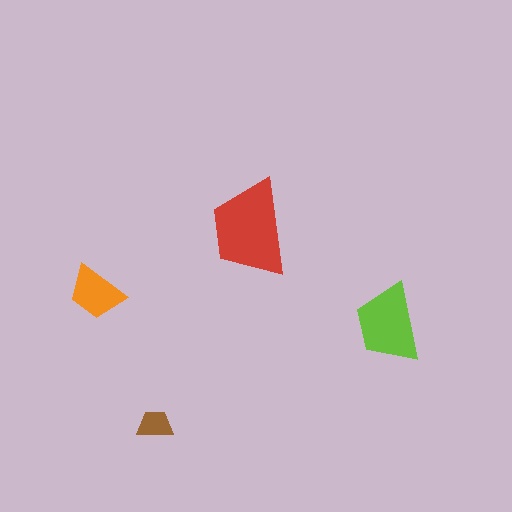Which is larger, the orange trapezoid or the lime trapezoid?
The lime one.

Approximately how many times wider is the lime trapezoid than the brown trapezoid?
About 2 times wider.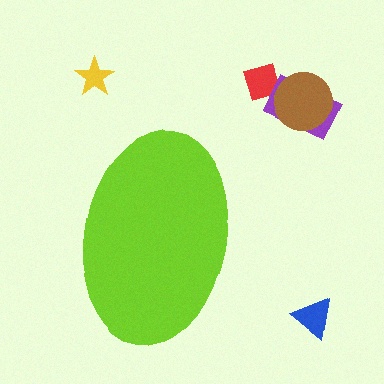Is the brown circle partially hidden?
No, the brown circle is fully visible.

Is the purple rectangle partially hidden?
No, the purple rectangle is fully visible.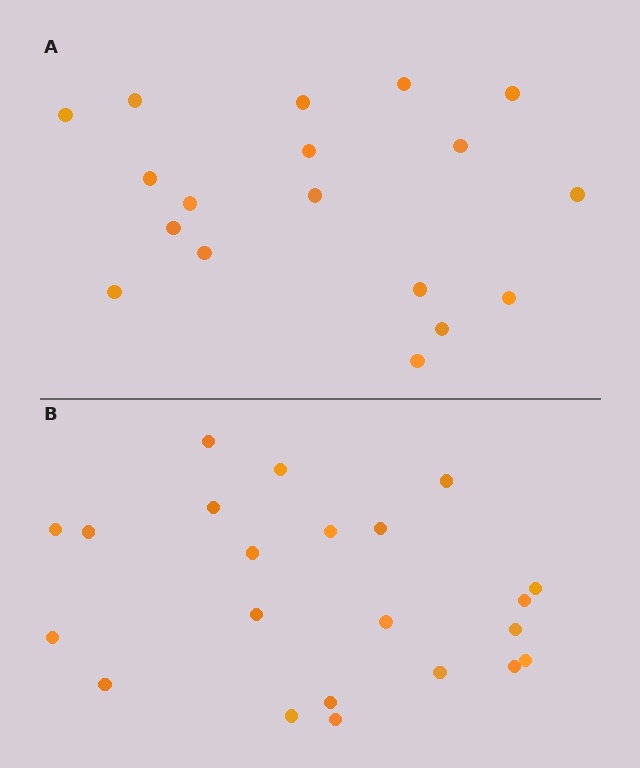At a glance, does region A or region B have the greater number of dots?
Region B (the bottom region) has more dots.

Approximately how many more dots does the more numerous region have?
Region B has about 4 more dots than region A.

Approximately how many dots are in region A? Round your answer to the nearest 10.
About 20 dots. (The exact count is 18, which rounds to 20.)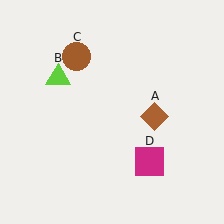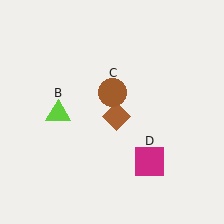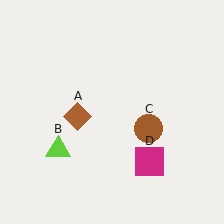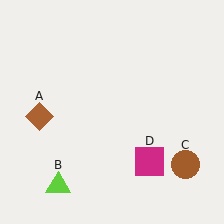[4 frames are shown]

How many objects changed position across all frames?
3 objects changed position: brown diamond (object A), lime triangle (object B), brown circle (object C).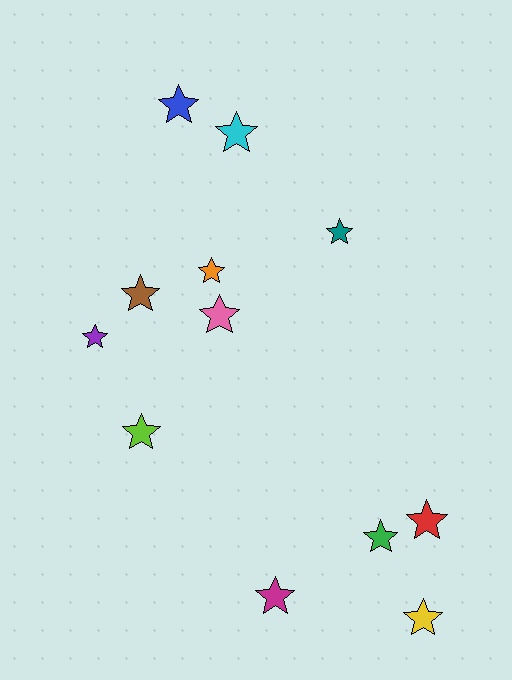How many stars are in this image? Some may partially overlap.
There are 12 stars.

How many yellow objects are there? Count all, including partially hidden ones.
There is 1 yellow object.